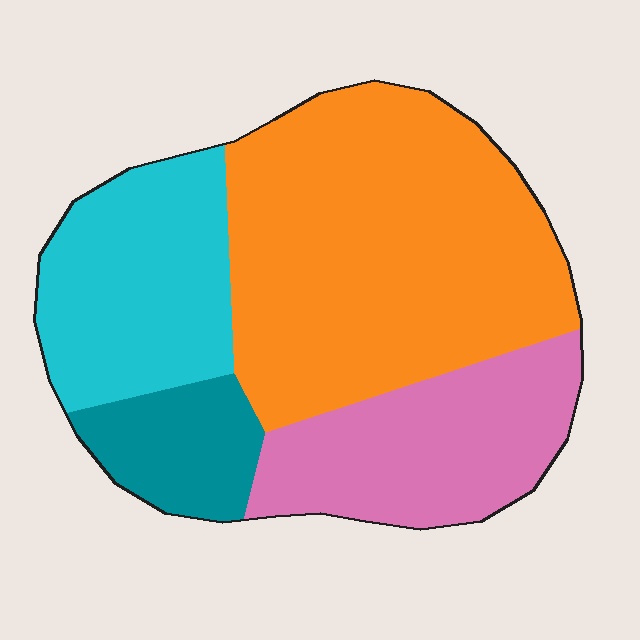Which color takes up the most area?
Orange, at roughly 45%.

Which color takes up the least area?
Teal, at roughly 10%.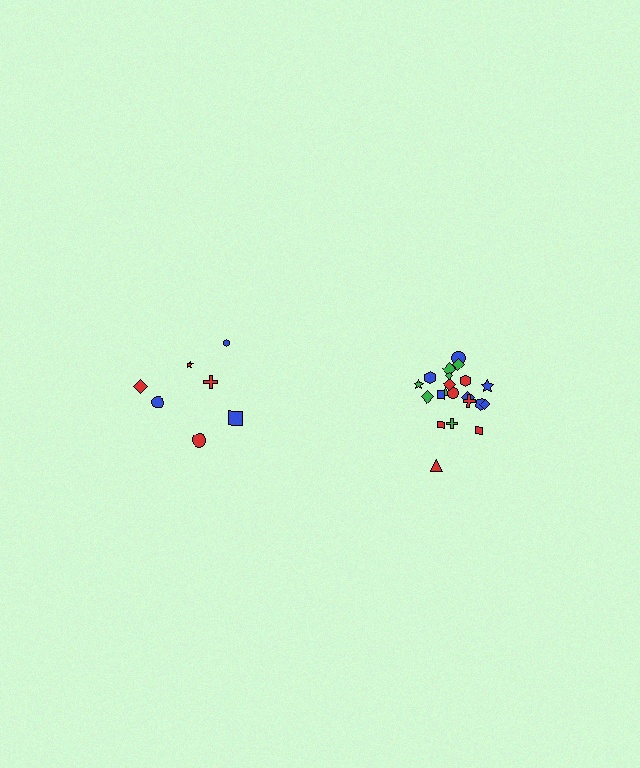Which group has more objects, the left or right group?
The right group.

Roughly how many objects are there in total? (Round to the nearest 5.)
Roughly 30 objects in total.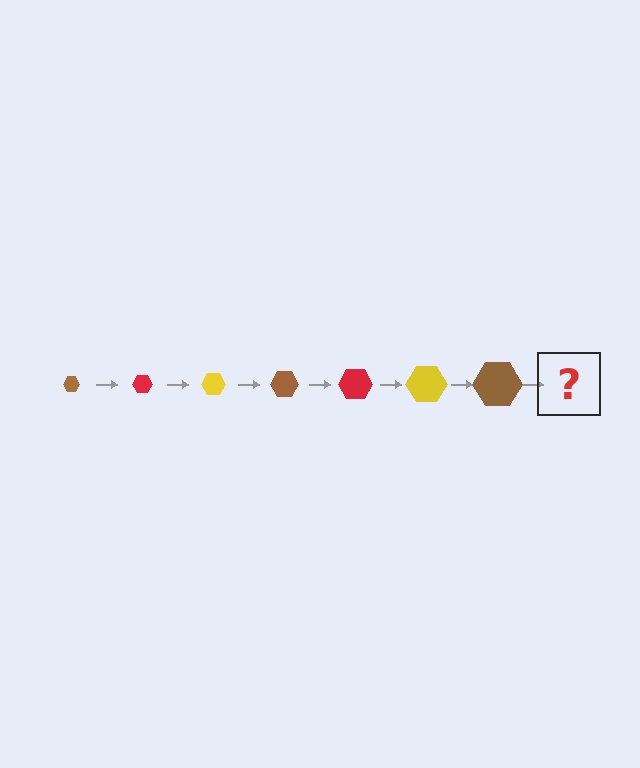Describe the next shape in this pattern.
It should be a red hexagon, larger than the previous one.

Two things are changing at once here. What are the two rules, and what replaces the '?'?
The two rules are that the hexagon grows larger each step and the color cycles through brown, red, and yellow. The '?' should be a red hexagon, larger than the previous one.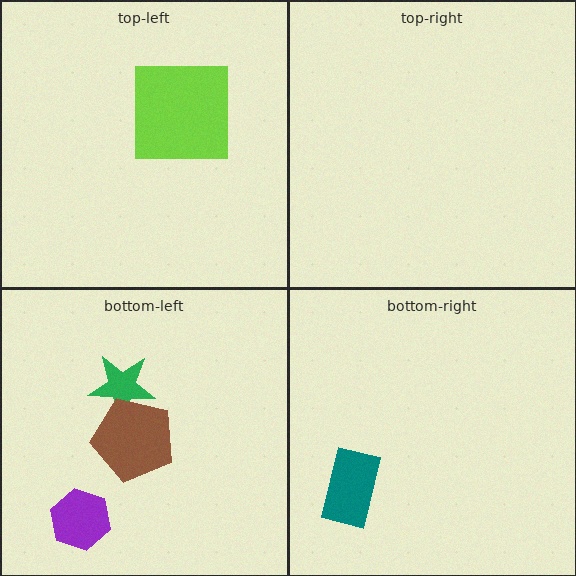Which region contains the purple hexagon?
The bottom-left region.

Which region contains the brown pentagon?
The bottom-left region.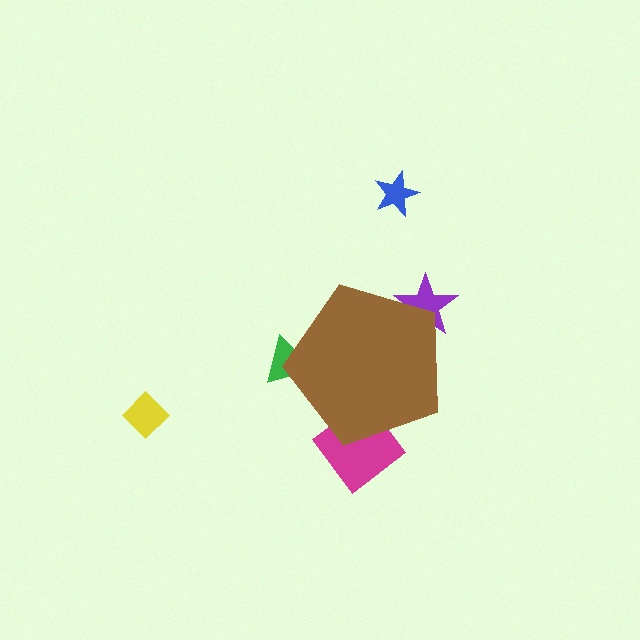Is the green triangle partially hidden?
Yes, the green triangle is partially hidden behind the brown pentagon.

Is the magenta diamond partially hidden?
Yes, the magenta diamond is partially hidden behind the brown pentagon.